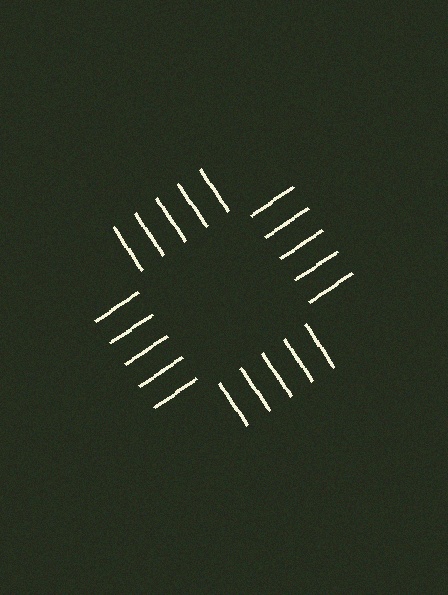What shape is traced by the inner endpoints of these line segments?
An illusory square — the line segments terminate on its edges but no continuous stroke is drawn.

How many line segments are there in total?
20 — 5 along each of the 4 edges.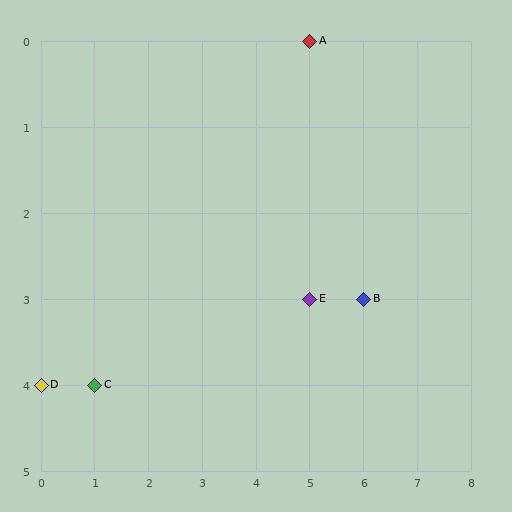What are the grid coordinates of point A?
Point A is at grid coordinates (5, 0).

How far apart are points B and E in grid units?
Points B and E are 1 column apart.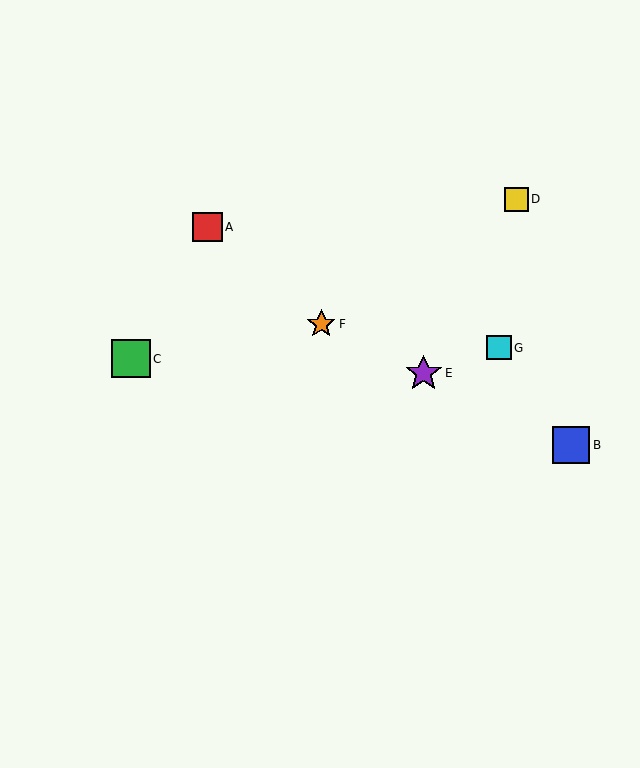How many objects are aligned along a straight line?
3 objects (B, E, F) are aligned along a straight line.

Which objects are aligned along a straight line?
Objects B, E, F are aligned along a straight line.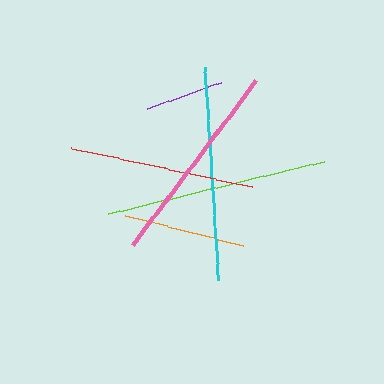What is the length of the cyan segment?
The cyan segment is approximately 213 pixels long.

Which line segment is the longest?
The lime line is the longest at approximately 222 pixels.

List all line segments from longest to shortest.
From longest to shortest: lime, cyan, pink, red, orange, purple.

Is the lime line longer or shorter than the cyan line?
The lime line is longer than the cyan line.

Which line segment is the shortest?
The purple line is the shortest at approximately 78 pixels.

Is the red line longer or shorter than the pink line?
The pink line is longer than the red line.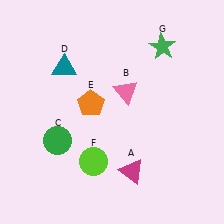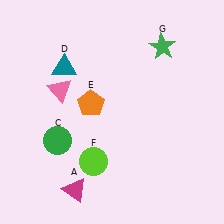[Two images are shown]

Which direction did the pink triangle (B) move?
The pink triangle (B) moved left.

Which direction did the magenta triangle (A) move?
The magenta triangle (A) moved left.